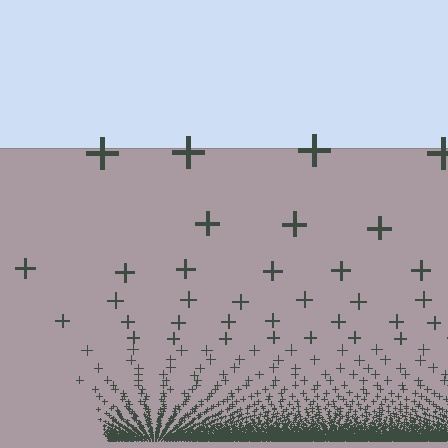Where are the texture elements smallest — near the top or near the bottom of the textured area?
Near the bottom.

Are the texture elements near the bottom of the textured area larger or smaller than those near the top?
Smaller. The gradient is inverted — elements near the bottom are smaller and denser.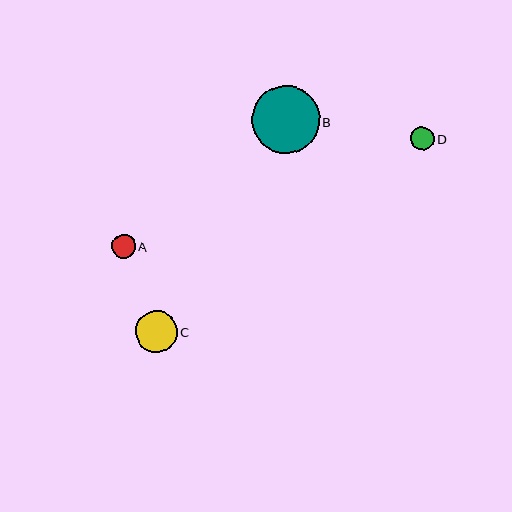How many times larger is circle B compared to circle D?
Circle B is approximately 2.9 times the size of circle D.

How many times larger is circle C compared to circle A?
Circle C is approximately 1.7 times the size of circle A.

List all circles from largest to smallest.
From largest to smallest: B, C, A, D.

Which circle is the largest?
Circle B is the largest with a size of approximately 68 pixels.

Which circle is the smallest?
Circle D is the smallest with a size of approximately 24 pixels.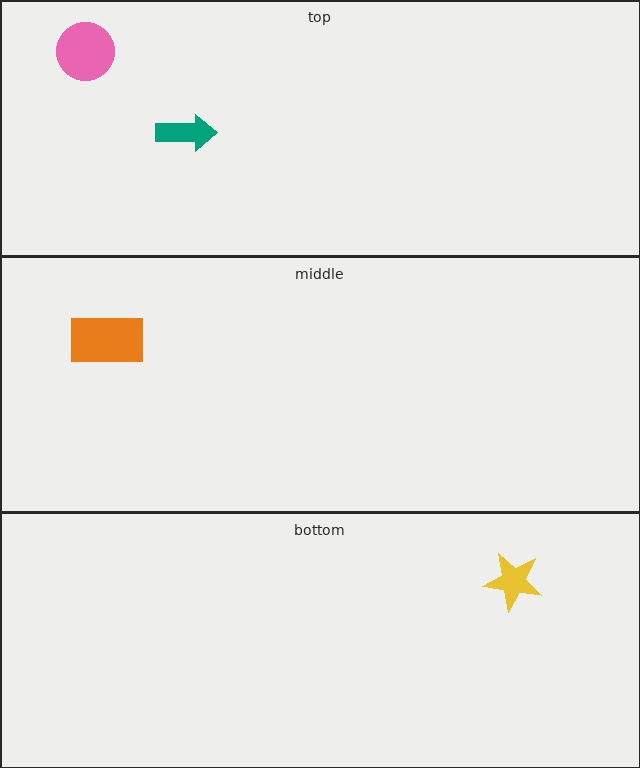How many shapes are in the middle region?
1.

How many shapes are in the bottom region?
1.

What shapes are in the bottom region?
The yellow star.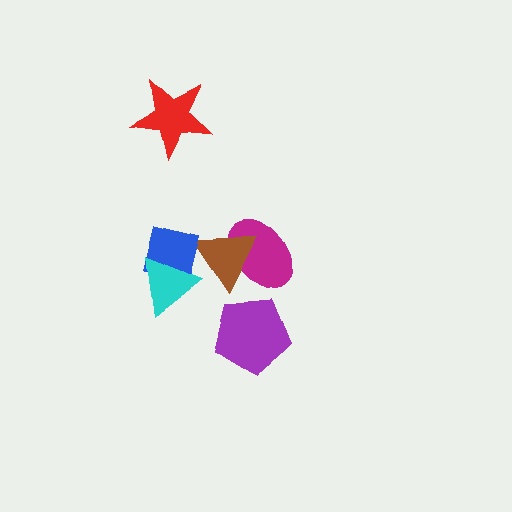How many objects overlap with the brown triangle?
3 objects overlap with the brown triangle.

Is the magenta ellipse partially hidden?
Yes, it is partially covered by another shape.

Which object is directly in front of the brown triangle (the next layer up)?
The blue square is directly in front of the brown triangle.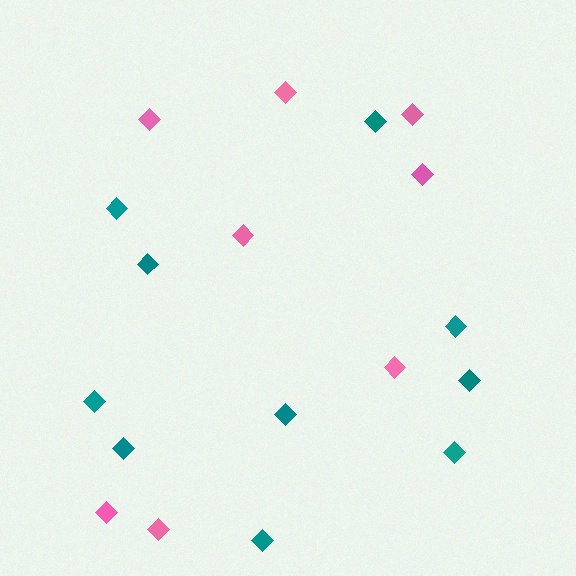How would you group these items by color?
There are 2 groups: one group of pink diamonds (8) and one group of teal diamonds (10).